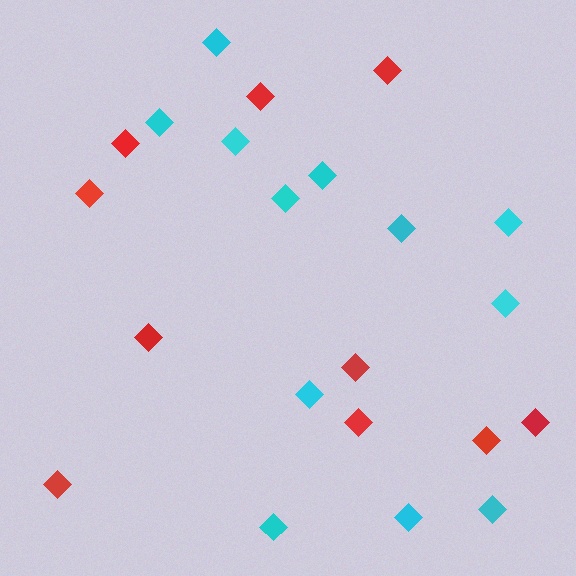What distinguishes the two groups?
There are 2 groups: one group of cyan diamonds (12) and one group of red diamonds (10).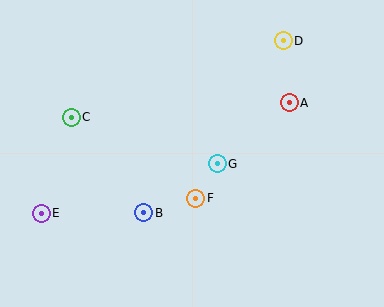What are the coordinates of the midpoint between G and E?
The midpoint between G and E is at (129, 188).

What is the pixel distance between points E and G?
The distance between E and G is 183 pixels.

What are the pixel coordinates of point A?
Point A is at (289, 103).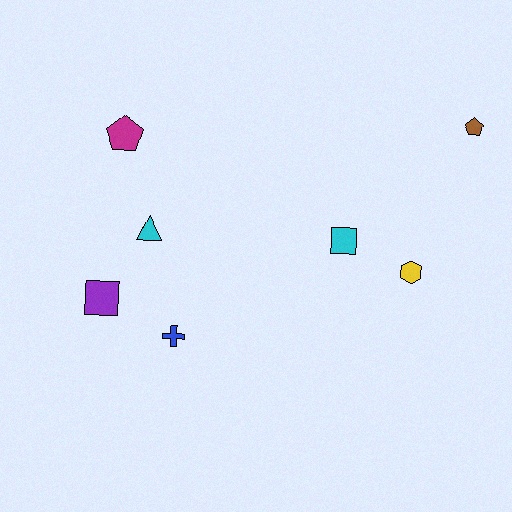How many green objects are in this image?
There are no green objects.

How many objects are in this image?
There are 7 objects.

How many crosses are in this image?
There is 1 cross.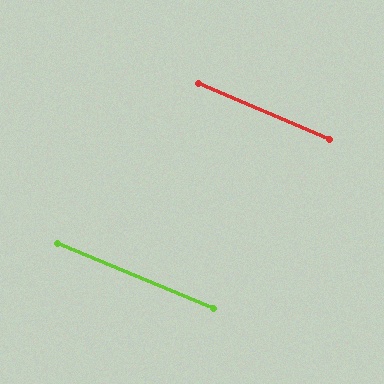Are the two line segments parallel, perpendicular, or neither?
Parallel — their directions differ by only 0.4°.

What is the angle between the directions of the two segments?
Approximately 0 degrees.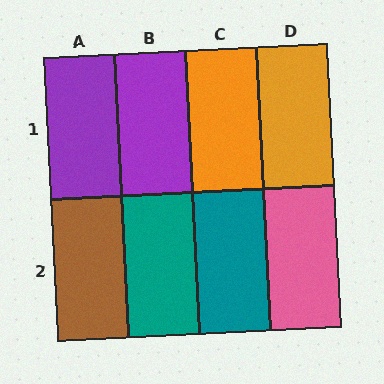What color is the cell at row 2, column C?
Teal.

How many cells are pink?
1 cell is pink.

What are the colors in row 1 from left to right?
Purple, purple, orange, orange.